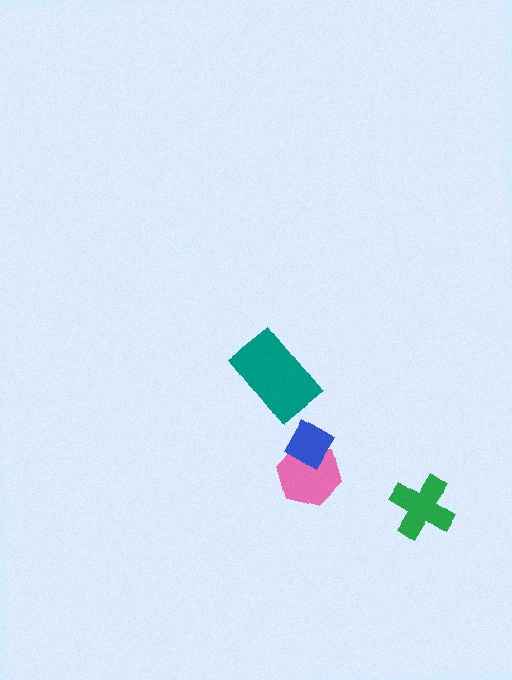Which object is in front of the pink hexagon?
The blue diamond is in front of the pink hexagon.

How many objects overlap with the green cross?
0 objects overlap with the green cross.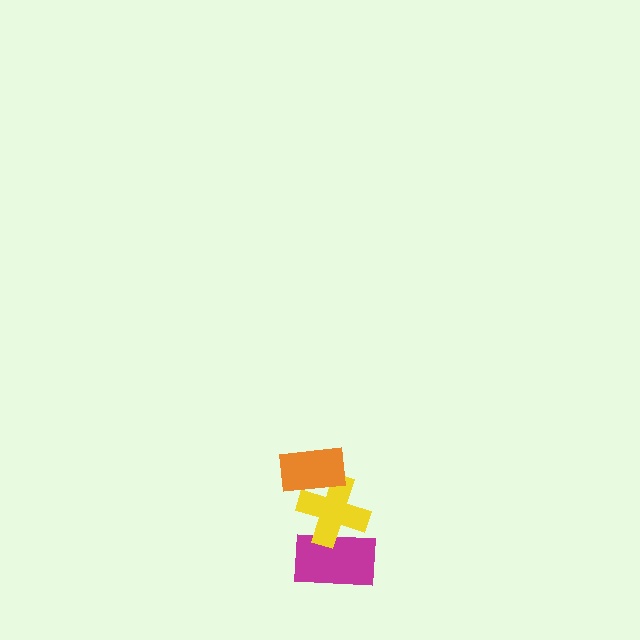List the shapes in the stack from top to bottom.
From top to bottom: the orange rectangle, the yellow cross, the magenta rectangle.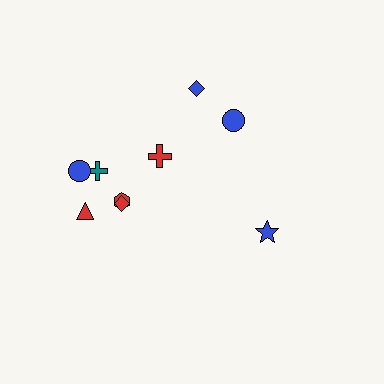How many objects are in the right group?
There are 3 objects.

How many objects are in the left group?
There are 6 objects.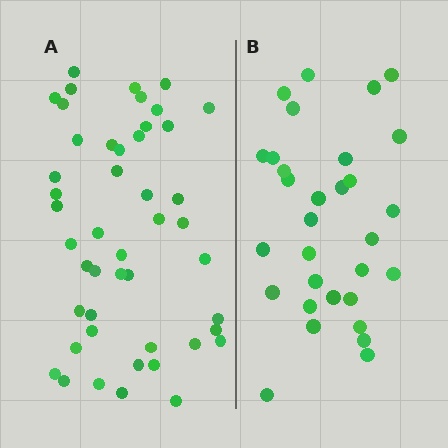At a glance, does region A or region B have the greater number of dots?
Region A (the left region) has more dots.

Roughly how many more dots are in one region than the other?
Region A has approximately 15 more dots than region B.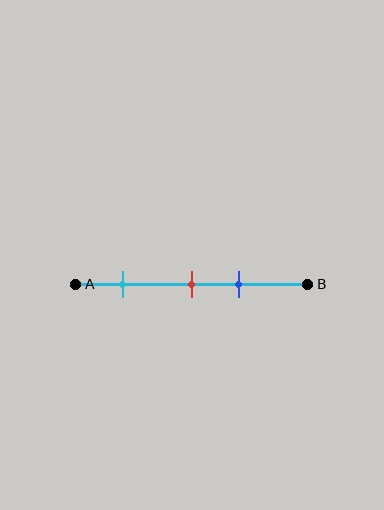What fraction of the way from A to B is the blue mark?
The blue mark is approximately 70% (0.7) of the way from A to B.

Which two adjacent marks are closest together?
The red and blue marks are the closest adjacent pair.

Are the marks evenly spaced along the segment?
No, the marks are not evenly spaced.